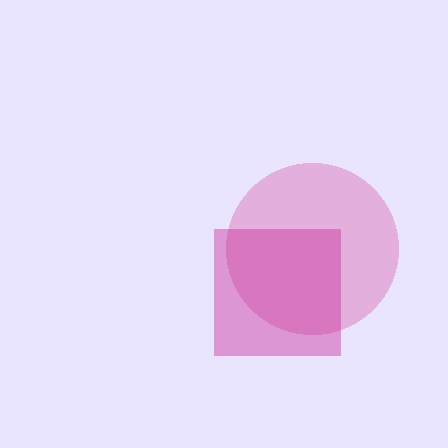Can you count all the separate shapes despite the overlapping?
Yes, there are 2 separate shapes.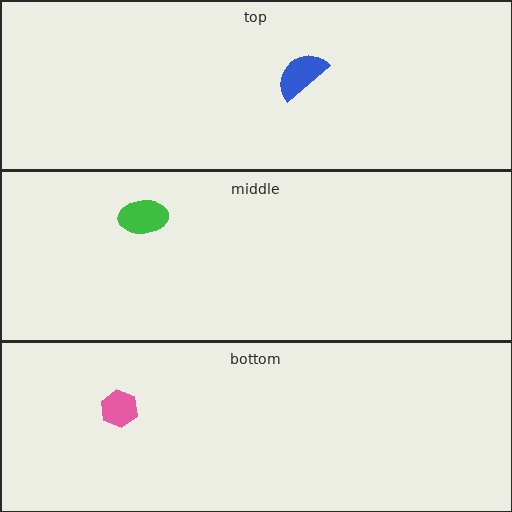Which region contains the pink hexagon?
The bottom region.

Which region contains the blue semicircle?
The top region.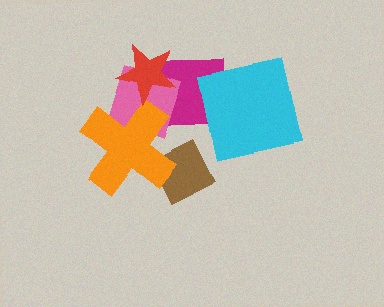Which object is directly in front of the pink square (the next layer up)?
The orange cross is directly in front of the pink square.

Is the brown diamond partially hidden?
Yes, it is partially covered by another shape.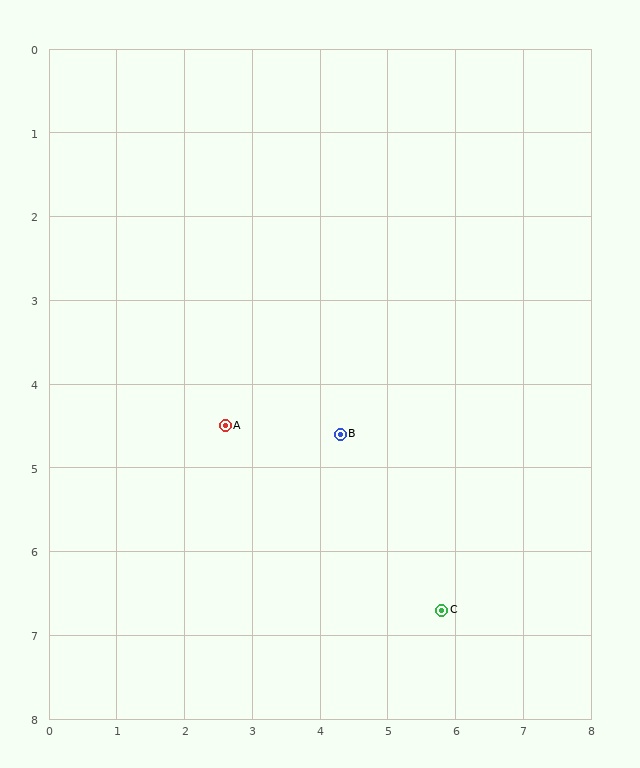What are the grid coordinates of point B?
Point B is at approximately (4.3, 4.6).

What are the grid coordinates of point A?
Point A is at approximately (2.6, 4.5).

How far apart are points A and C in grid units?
Points A and C are about 3.9 grid units apart.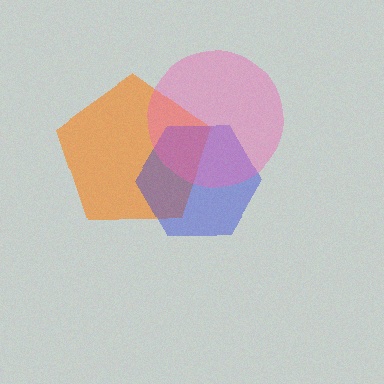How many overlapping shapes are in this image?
There are 3 overlapping shapes in the image.